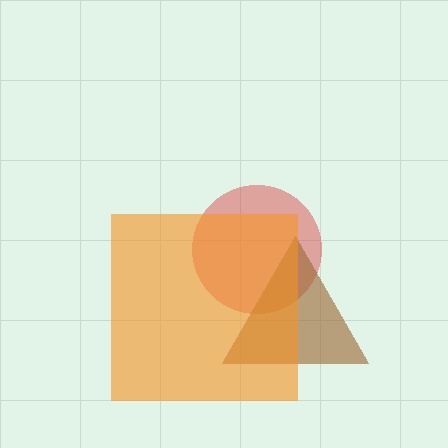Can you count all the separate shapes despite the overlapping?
Yes, there are 3 separate shapes.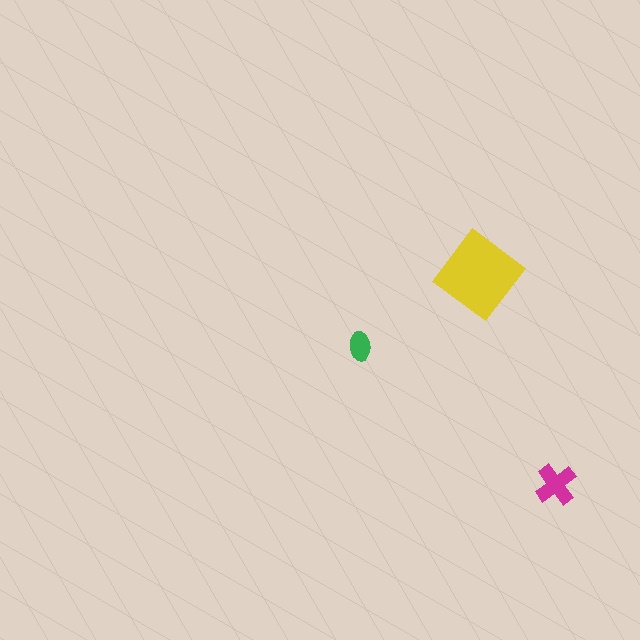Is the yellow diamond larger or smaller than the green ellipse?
Larger.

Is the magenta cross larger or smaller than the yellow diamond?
Smaller.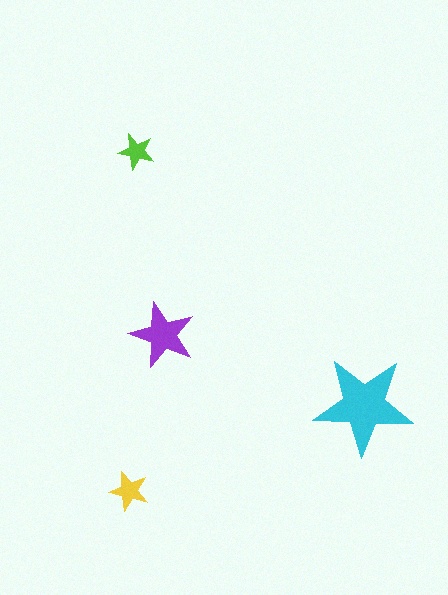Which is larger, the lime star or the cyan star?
The cyan one.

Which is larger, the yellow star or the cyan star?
The cyan one.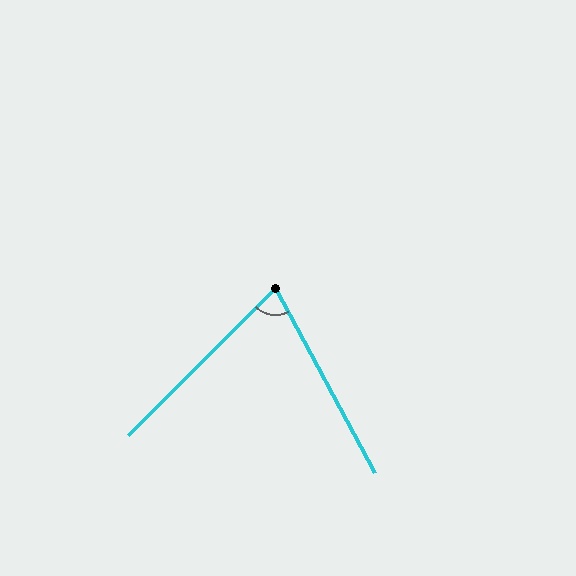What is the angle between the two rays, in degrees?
Approximately 73 degrees.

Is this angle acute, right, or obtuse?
It is acute.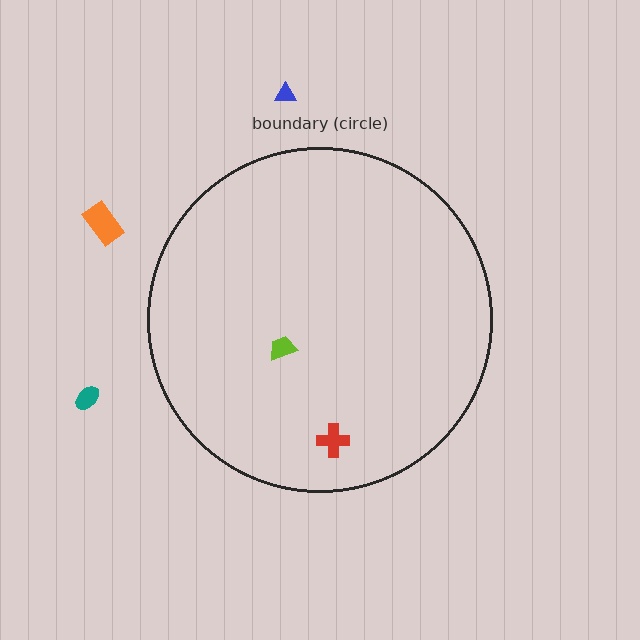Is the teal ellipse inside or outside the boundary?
Outside.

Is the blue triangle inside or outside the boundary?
Outside.